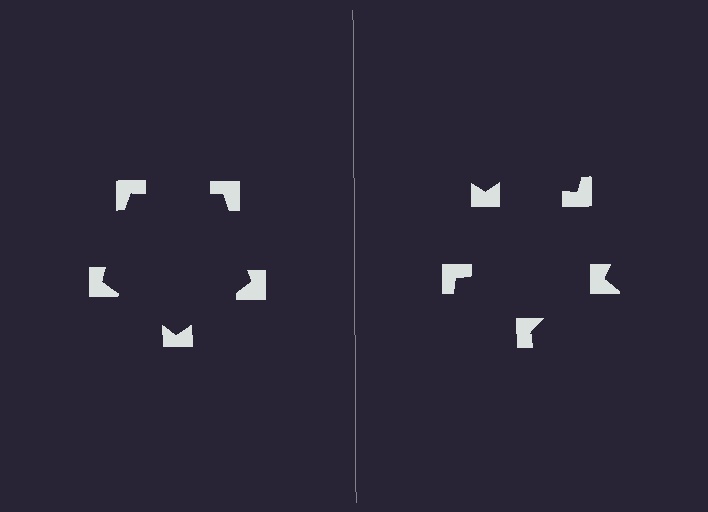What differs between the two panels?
The notched squares are positioned identically on both sides; only the wedge orientations differ. On the left they align to a pentagon; on the right they are misaligned.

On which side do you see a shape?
An illusory pentagon appears on the left side. On the right side the wedge cuts are rotated, so no coherent shape forms.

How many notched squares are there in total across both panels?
10 — 5 on each side.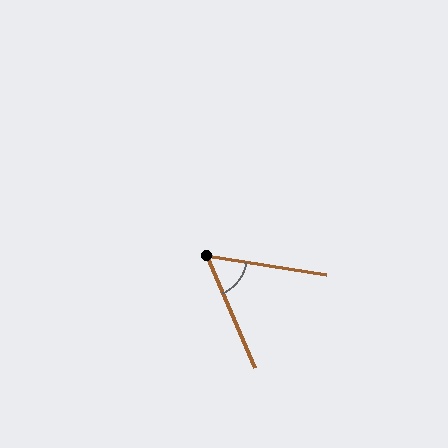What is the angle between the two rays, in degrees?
Approximately 58 degrees.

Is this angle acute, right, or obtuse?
It is acute.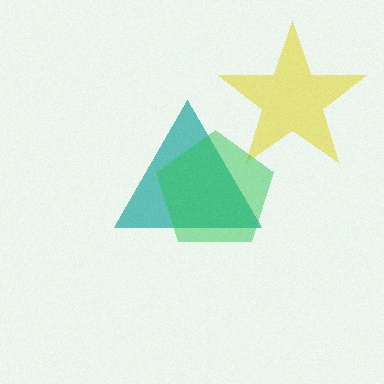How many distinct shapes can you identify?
There are 3 distinct shapes: a yellow star, a teal triangle, a green pentagon.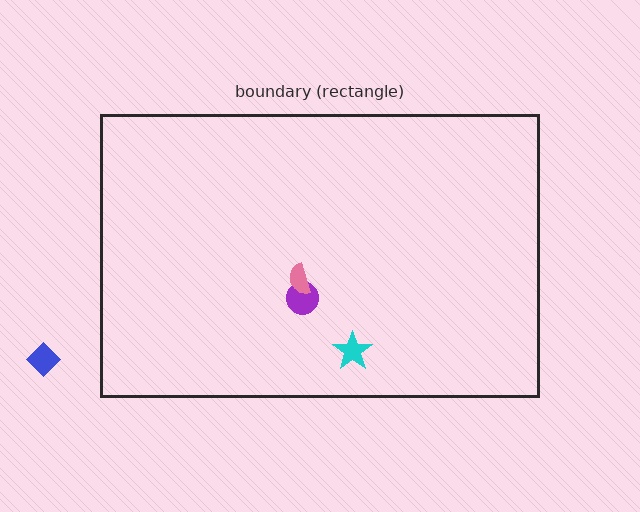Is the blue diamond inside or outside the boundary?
Outside.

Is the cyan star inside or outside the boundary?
Inside.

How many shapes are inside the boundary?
3 inside, 1 outside.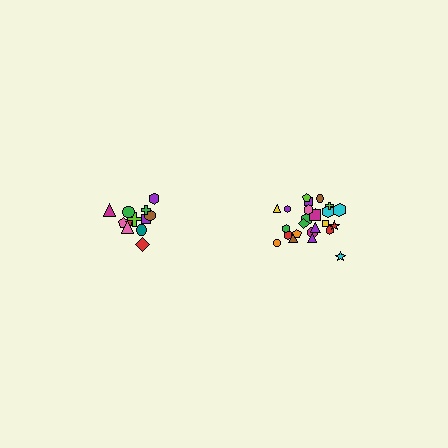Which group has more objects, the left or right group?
The right group.